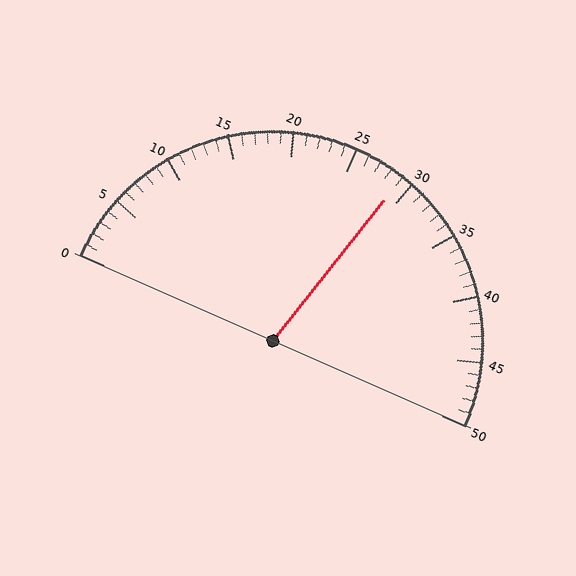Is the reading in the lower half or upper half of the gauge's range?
The reading is in the upper half of the range (0 to 50).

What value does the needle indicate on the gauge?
The needle indicates approximately 29.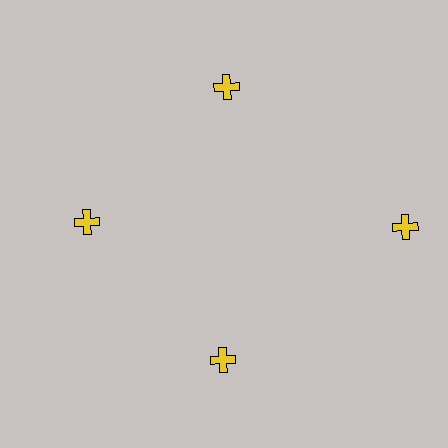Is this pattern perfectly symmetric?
No. The 4 yellow crosses are arranged in a ring, but one element near the 3 o'clock position is pushed outward from the center, breaking the 4-fold rotational symmetry.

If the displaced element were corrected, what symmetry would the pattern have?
It would have 4-fold rotational symmetry — the pattern would map onto itself every 90 degrees.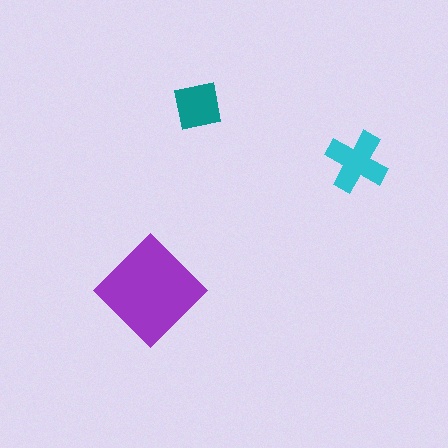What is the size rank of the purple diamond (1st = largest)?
1st.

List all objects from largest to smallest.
The purple diamond, the cyan cross, the teal square.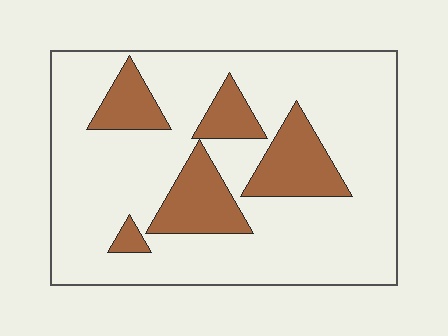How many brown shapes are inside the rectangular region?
5.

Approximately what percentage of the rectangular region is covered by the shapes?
Approximately 20%.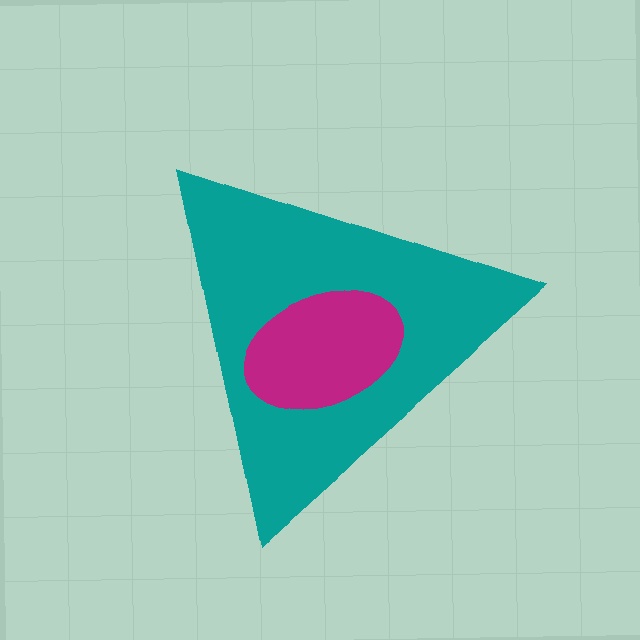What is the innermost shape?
The magenta ellipse.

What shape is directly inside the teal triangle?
The magenta ellipse.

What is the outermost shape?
The teal triangle.